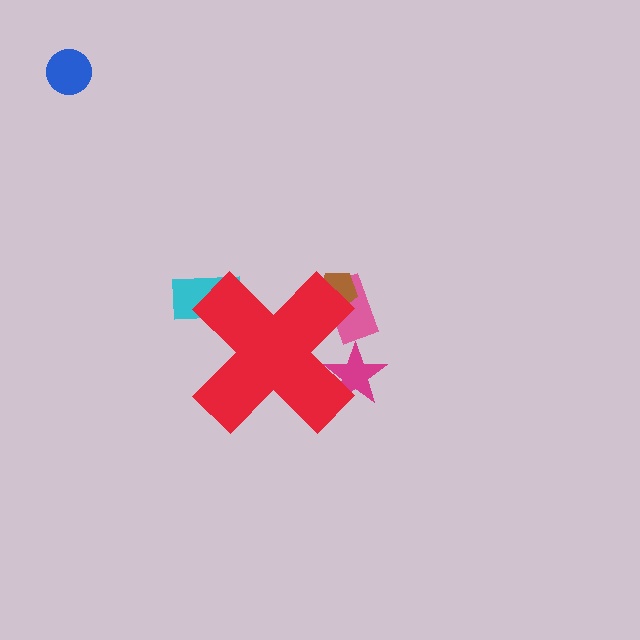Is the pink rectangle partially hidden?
Yes, the pink rectangle is partially hidden behind the red cross.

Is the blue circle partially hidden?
No, the blue circle is fully visible.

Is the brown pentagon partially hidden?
Yes, the brown pentagon is partially hidden behind the red cross.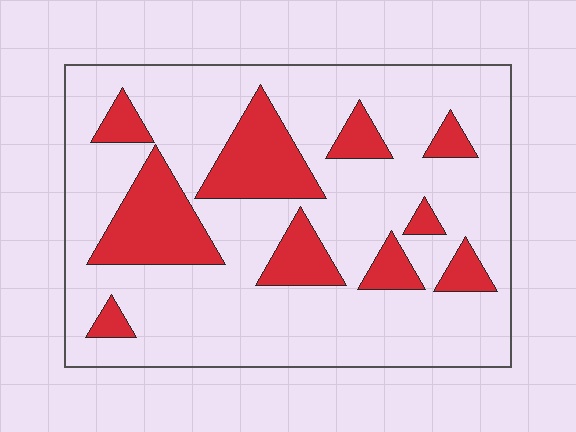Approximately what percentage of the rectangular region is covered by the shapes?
Approximately 25%.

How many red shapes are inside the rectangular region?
10.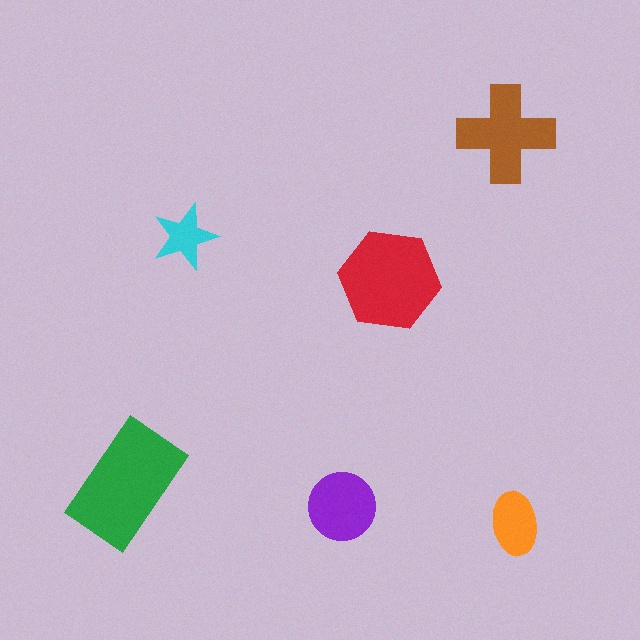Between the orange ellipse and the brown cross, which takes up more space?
The brown cross.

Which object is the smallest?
The cyan star.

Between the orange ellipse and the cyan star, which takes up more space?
The orange ellipse.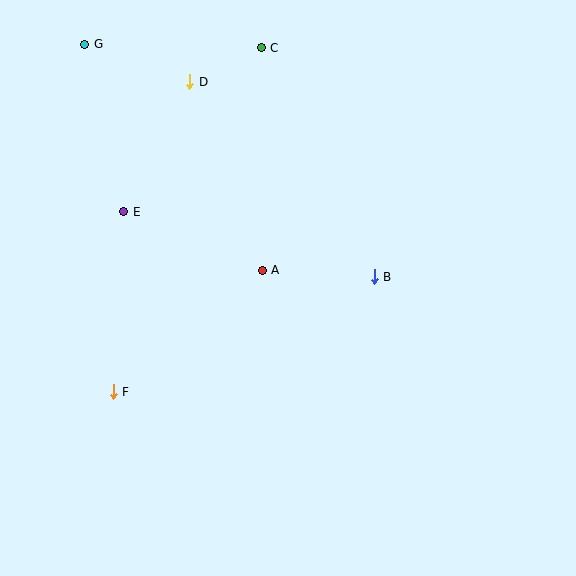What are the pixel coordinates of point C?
Point C is at (261, 48).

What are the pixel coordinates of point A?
Point A is at (262, 270).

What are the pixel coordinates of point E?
Point E is at (124, 212).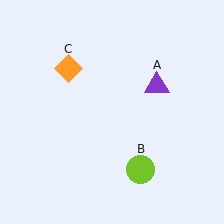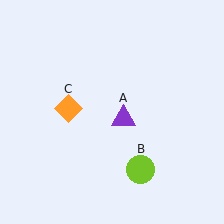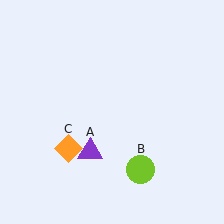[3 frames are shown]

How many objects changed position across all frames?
2 objects changed position: purple triangle (object A), orange diamond (object C).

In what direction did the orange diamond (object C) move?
The orange diamond (object C) moved down.